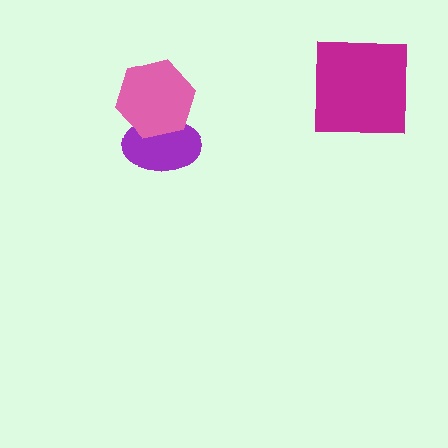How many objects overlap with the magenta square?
0 objects overlap with the magenta square.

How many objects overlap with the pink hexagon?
1 object overlaps with the pink hexagon.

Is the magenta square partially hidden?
No, no other shape covers it.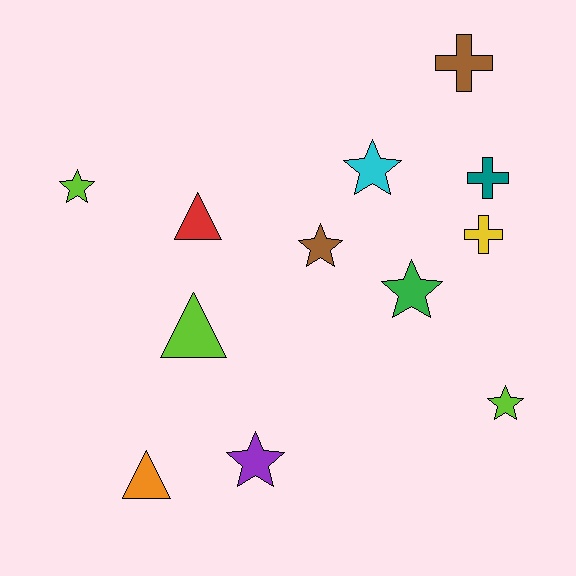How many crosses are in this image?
There are 3 crosses.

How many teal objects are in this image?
There is 1 teal object.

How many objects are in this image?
There are 12 objects.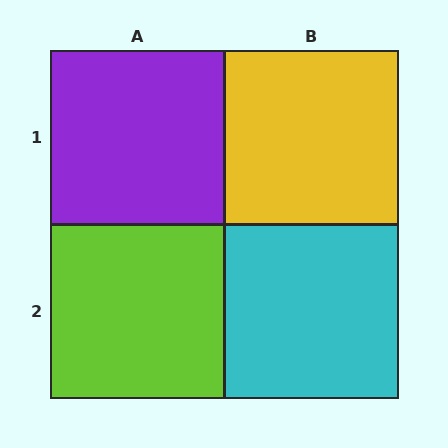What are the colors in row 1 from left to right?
Purple, yellow.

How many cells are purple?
1 cell is purple.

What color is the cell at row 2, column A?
Lime.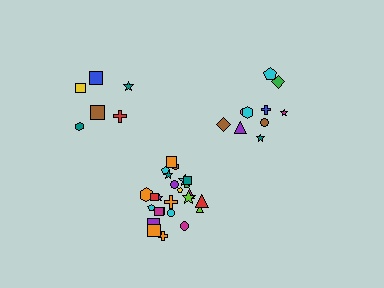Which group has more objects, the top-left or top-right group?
The top-right group.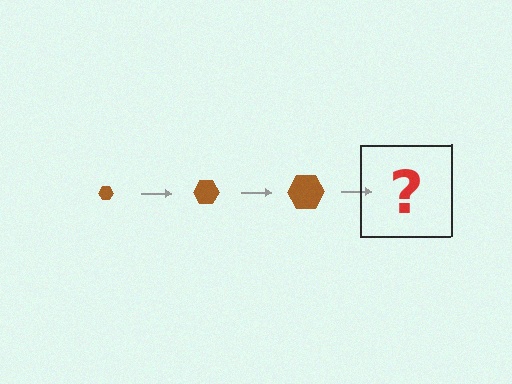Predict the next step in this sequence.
The next step is a brown hexagon, larger than the previous one.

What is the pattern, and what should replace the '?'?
The pattern is that the hexagon gets progressively larger each step. The '?' should be a brown hexagon, larger than the previous one.